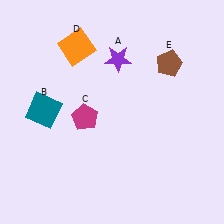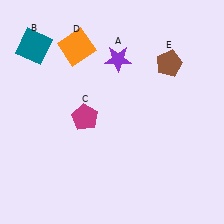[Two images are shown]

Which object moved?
The teal square (B) moved up.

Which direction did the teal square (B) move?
The teal square (B) moved up.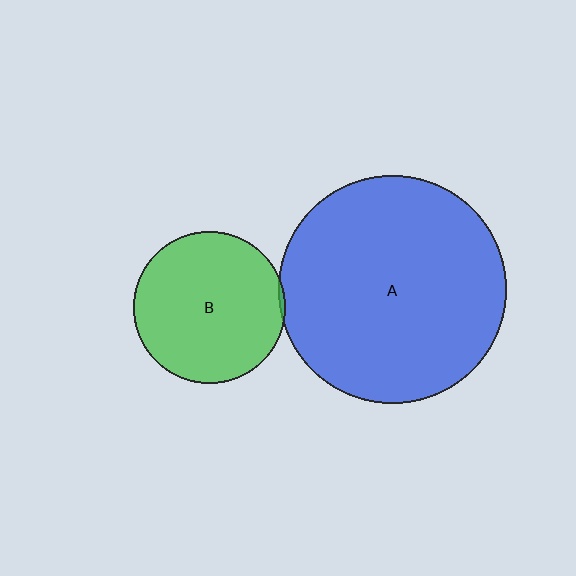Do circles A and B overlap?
Yes.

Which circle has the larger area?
Circle A (blue).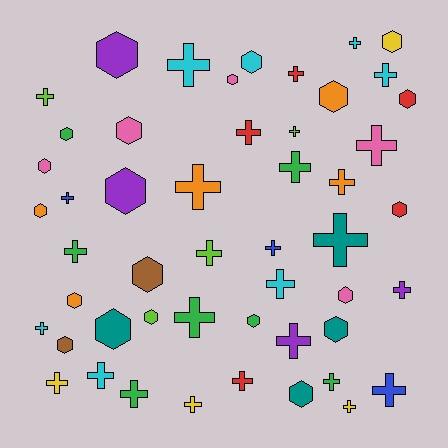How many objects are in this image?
There are 50 objects.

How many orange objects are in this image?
There are 5 orange objects.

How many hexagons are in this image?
There are 21 hexagons.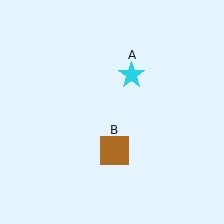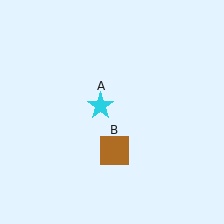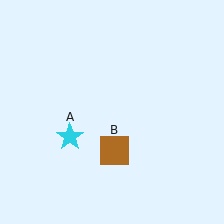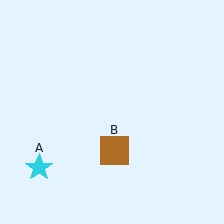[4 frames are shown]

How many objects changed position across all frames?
1 object changed position: cyan star (object A).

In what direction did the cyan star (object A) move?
The cyan star (object A) moved down and to the left.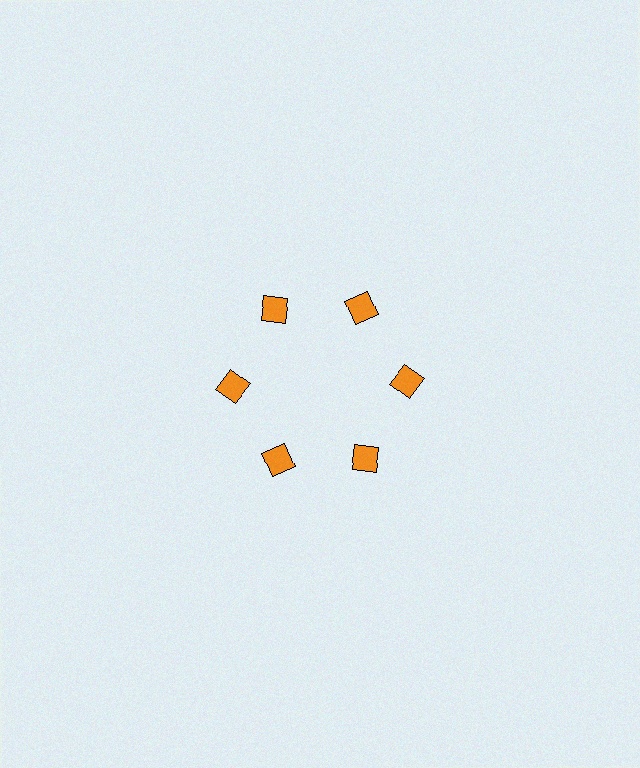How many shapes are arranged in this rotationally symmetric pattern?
There are 6 shapes, arranged in 6 groups of 1.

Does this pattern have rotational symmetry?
Yes, this pattern has 6-fold rotational symmetry. It looks the same after rotating 60 degrees around the center.